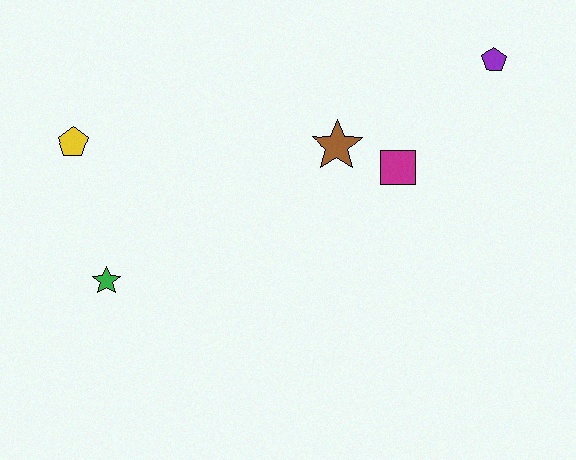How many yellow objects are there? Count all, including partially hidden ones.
There is 1 yellow object.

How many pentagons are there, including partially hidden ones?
There are 2 pentagons.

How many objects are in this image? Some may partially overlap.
There are 5 objects.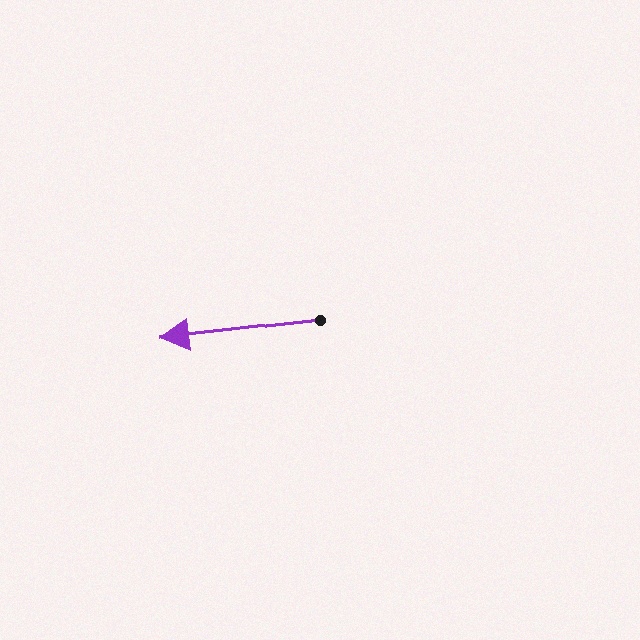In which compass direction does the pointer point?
West.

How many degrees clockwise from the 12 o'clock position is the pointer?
Approximately 263 degrees.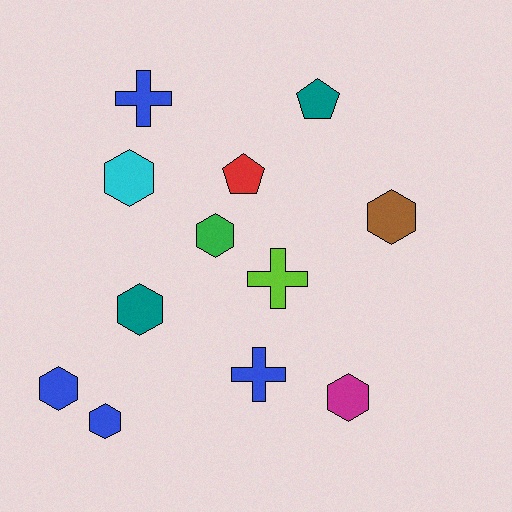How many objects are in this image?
There are 12 objects.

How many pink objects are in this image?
There are no pink objects.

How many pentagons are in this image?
There are 2 pentagons.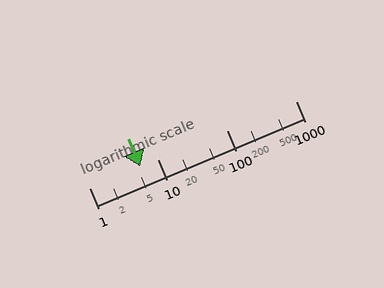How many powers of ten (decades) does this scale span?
The scale spans 3 decades, from 1 to 1000.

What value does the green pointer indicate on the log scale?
The pointer indicates approximately 5.5.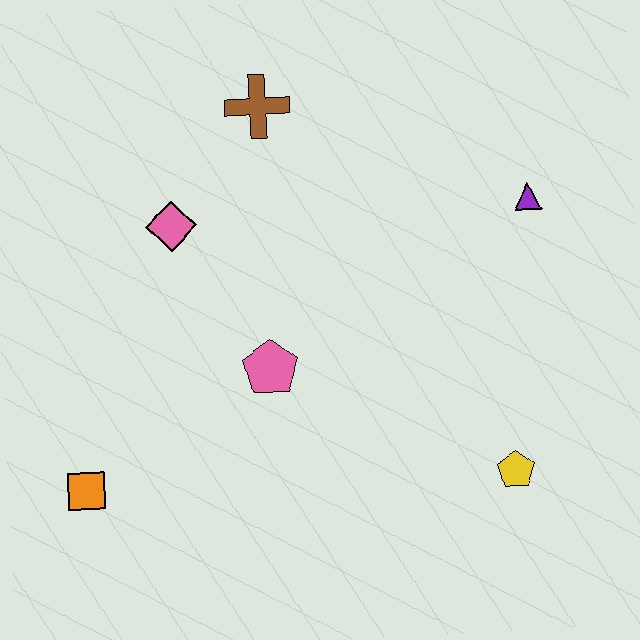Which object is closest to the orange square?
The pink pentagon is closest to the orange square.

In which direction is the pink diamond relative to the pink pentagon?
The pink diamond is above the pink pentagon.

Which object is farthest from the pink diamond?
The yellow pentagon is farthest from the pink diamond.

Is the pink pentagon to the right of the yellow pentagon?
No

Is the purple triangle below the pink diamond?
No